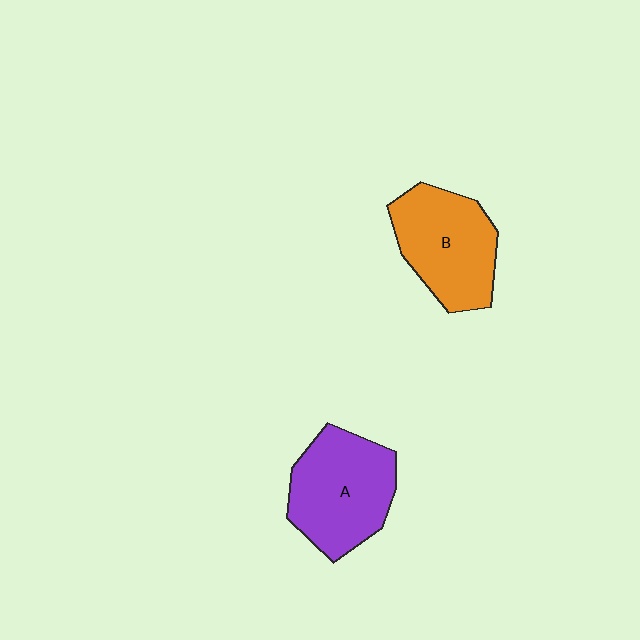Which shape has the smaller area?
Shape B (orange).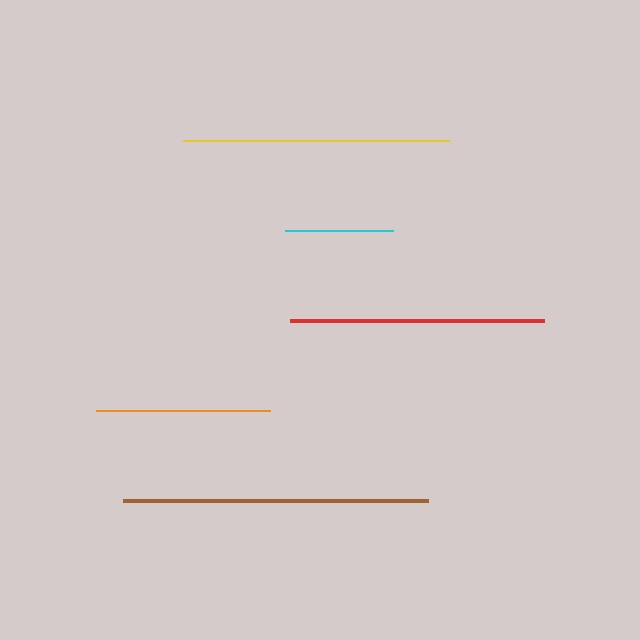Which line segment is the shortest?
The cyan line is the shortest at approximately 109 pixels.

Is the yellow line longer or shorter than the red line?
The yellow line is longer than the red line.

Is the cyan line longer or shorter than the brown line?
The brown line is longer than the cyan line.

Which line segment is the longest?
The brown line is the longest at approximately 305 pixels.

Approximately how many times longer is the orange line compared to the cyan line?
The orange line is approximately 1.6 times the length of the cyan line.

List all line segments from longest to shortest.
From longest to shortest: brown, yellow, red, orange, cyan.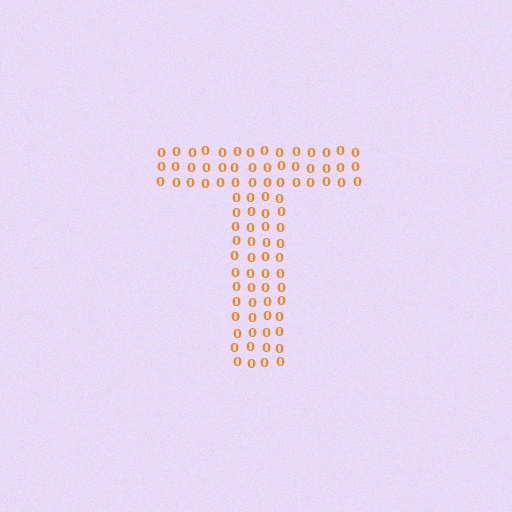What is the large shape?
The large shape is the letter T.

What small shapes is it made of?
It is made of small digit 0's.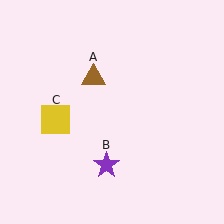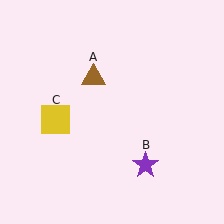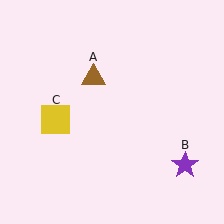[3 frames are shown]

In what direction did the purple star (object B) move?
The purple star (object B) moved right.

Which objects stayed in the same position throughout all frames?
Brown triangle (object A) and yellow square (object C) remained stationary.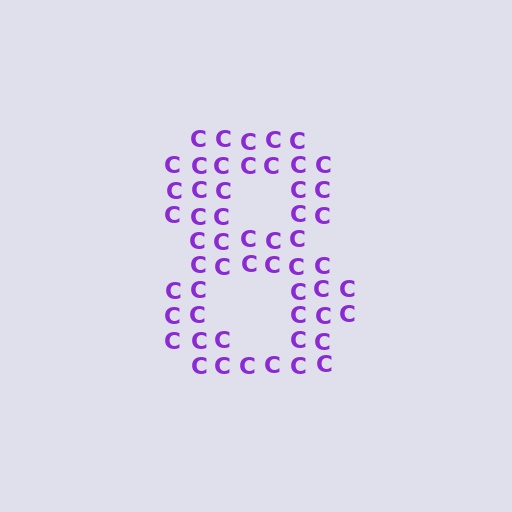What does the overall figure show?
The overall figure shows the digit 8.